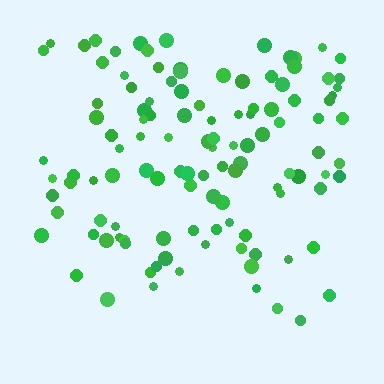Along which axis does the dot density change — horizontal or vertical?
Vertical.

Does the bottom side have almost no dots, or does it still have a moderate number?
Still a moderate number, just noticeably fewer than the top.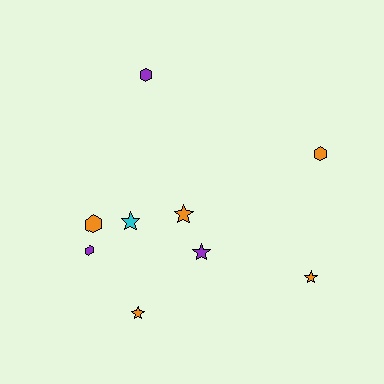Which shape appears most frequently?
Star, with 5 objects.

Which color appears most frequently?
Orange, with 5 objects.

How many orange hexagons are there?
There are 2 orange hexagons.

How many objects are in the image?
There are 9 objects.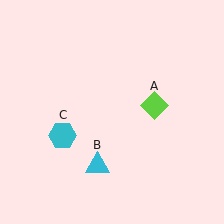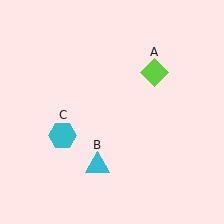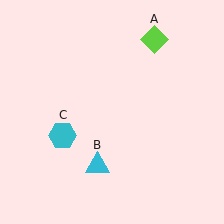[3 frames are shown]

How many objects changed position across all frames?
1 object changed position: lime diamond (object A).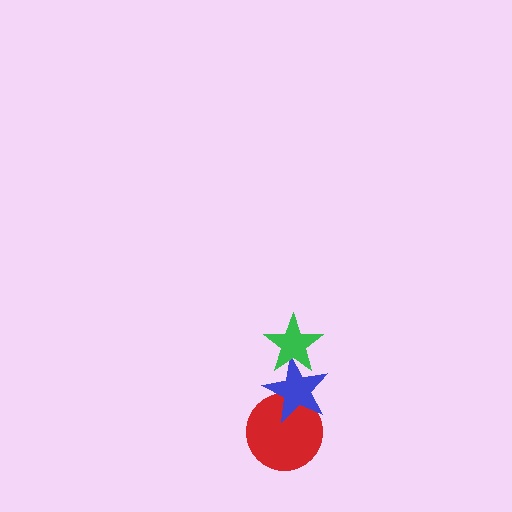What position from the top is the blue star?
The blue star is 2nd from the top.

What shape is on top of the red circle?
The blue star is on top of the red circle.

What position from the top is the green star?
The green star is 1st from the top.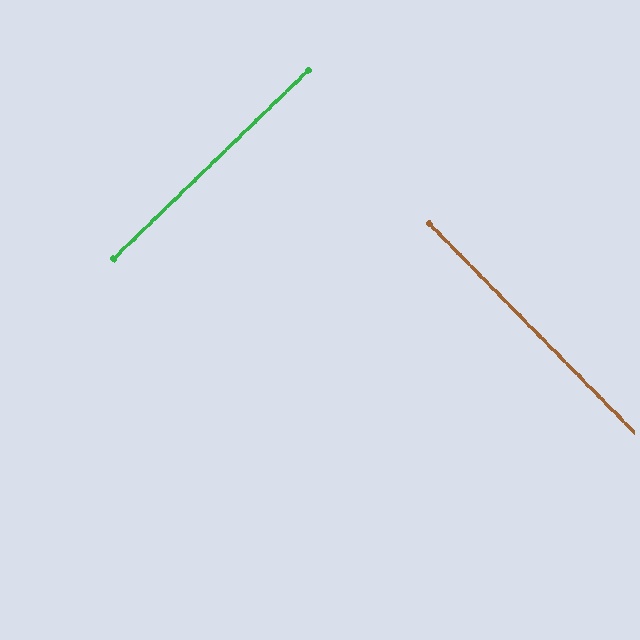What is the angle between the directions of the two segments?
Approximately 90 degrees.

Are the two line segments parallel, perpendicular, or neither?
Perpendicular — they meet at approximately 90°.